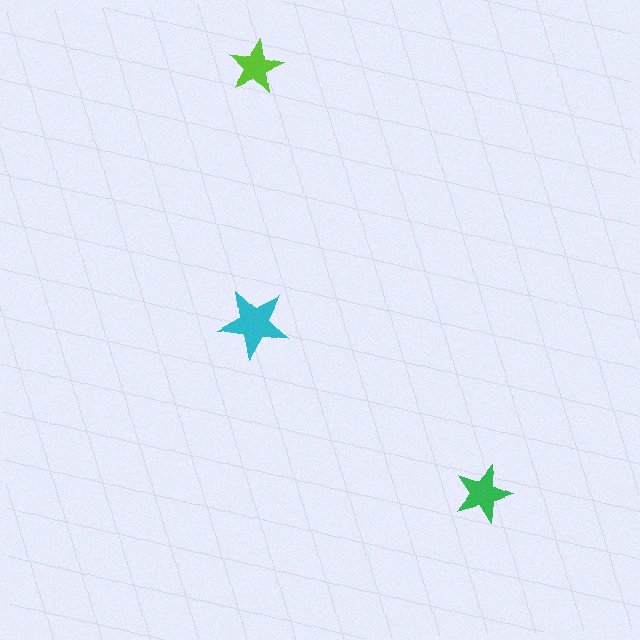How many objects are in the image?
There are 3 objects in the image.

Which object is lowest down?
The green star is bottommost.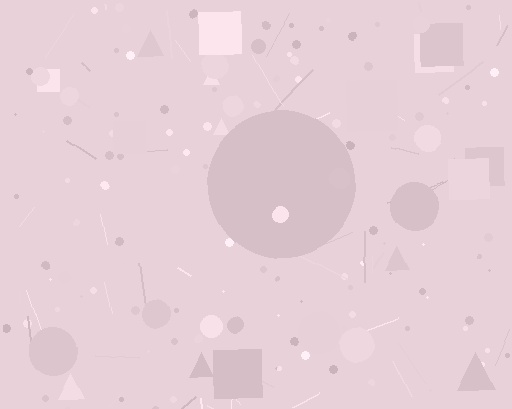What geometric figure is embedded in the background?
A circle is embedded in the background.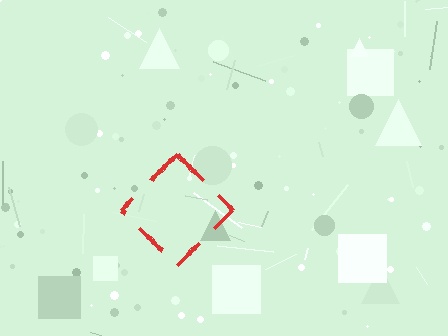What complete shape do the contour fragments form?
The contour fragments form a diamond.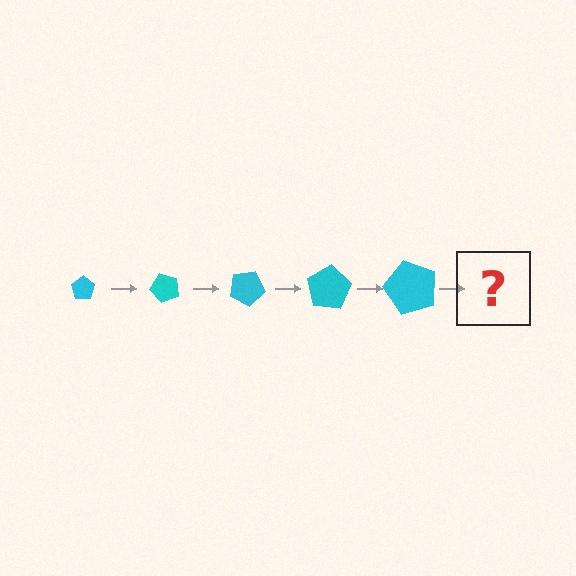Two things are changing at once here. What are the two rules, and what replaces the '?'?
The two rules are that the pentagon grows larger each step and it rotates 50 degrees each step. The '?' should be a pentagon, larger than the previous one and rotated 250 degrees from the start.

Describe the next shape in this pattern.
It should be a pentagon, larger than the previous one and rotated 250 degrees from the start.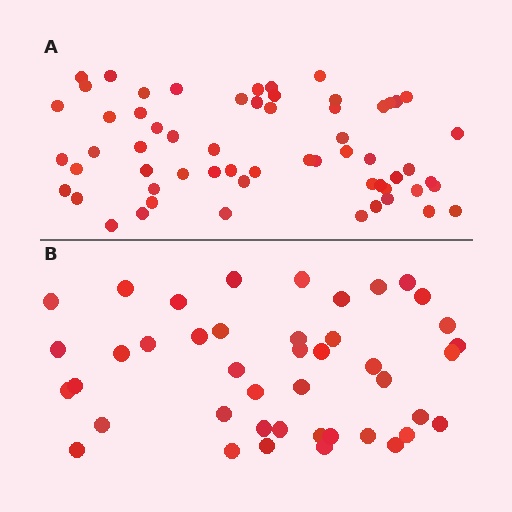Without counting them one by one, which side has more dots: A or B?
Region A (the top region) has more dots.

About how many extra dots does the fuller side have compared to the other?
Region A has approximately 15 more dots than region B.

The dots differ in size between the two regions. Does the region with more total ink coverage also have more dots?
No. Region B has more total ink coverage because its dots are larger, but region A actually contains more individual dots. Total area can be misleading — the number of items is what matters here.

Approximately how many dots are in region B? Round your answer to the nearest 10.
About 40 dots. (The exact count is 43, which rounds to 40.)